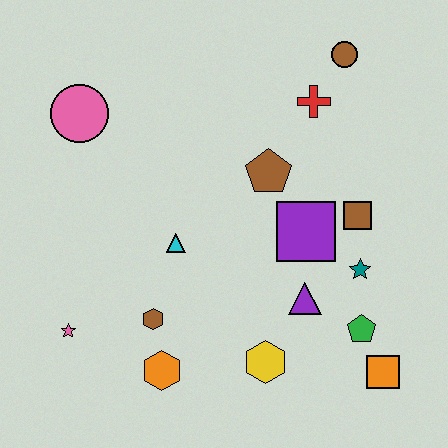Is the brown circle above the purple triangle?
Yes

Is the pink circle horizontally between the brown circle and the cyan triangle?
No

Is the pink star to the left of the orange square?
Yes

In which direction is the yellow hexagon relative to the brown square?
The yellow hexagon is below the brown square.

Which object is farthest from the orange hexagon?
The brown circle is farthest from the orange hexagon.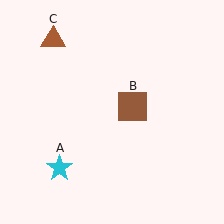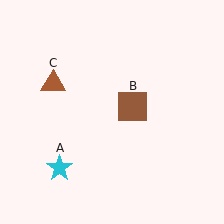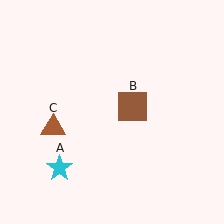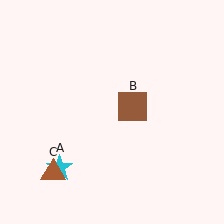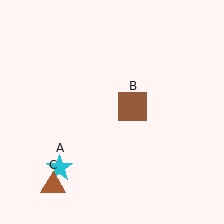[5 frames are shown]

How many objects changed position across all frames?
1 object changed position: brown triangle (object C).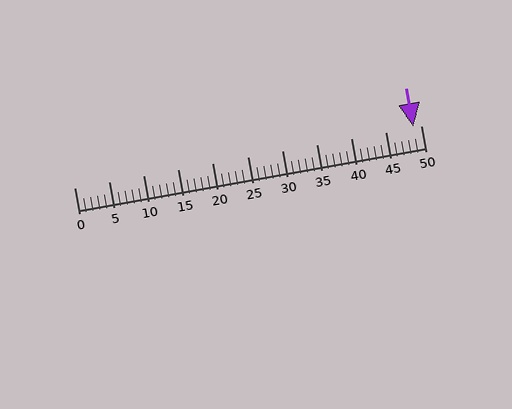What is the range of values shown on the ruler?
The ruler shows values from 0 to 50.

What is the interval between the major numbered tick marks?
The major tick marks are spaced 5 units apart.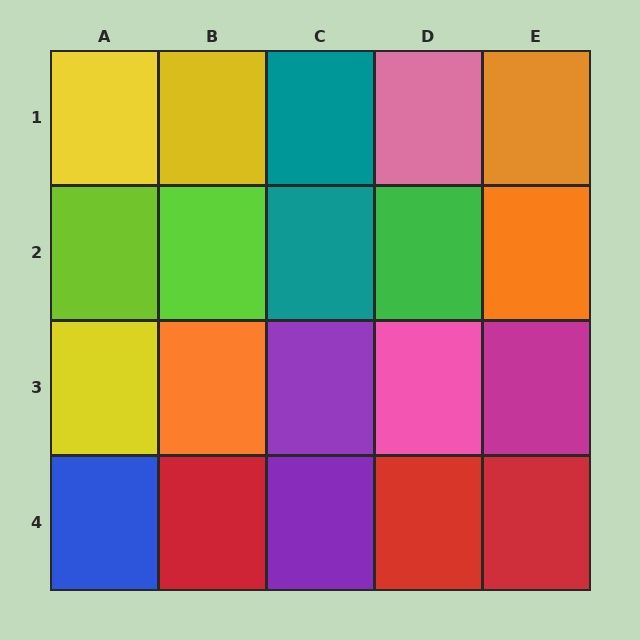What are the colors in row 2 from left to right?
Lime, lime, teal, green, orange.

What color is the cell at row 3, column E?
Magenta.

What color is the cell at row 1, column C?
Teal.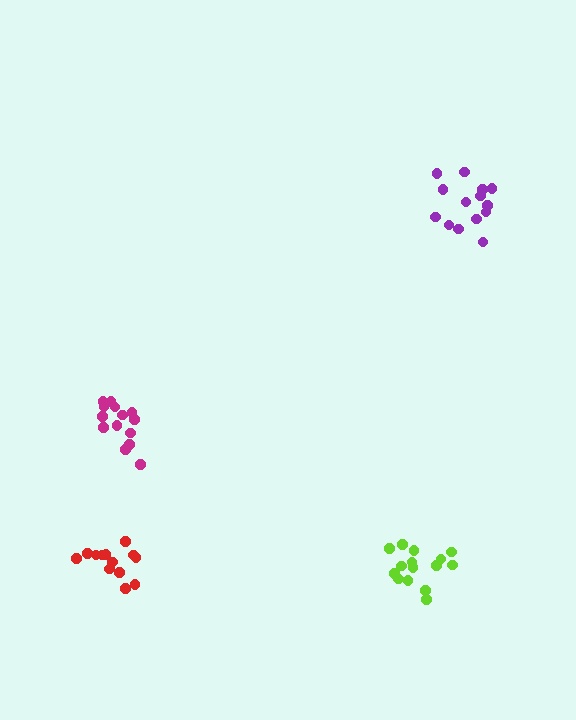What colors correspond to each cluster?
The clusters are colored: purple, red, lime, magenta.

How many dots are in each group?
Group 1: 14 dots, Group 2: 13 dots, Group 3: 15 dots, Group 4: 14 dots (56 total).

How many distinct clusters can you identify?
There are 4 distinct clusters.